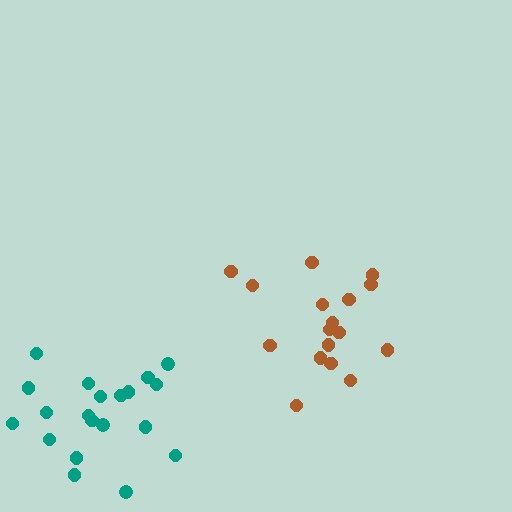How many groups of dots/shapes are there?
There are 2 groups.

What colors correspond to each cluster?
The clusters are colored: brown, teal.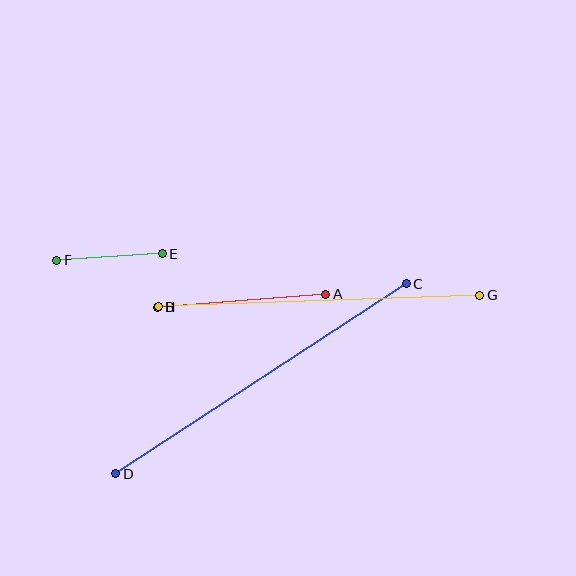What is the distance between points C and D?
The distance is approximately 347 pixels.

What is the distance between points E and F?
The distance is approximately 106 pixels.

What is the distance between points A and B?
The distance is approximately 169 pixels.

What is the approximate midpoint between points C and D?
The midpoint is at approximately (261, 379) pixels.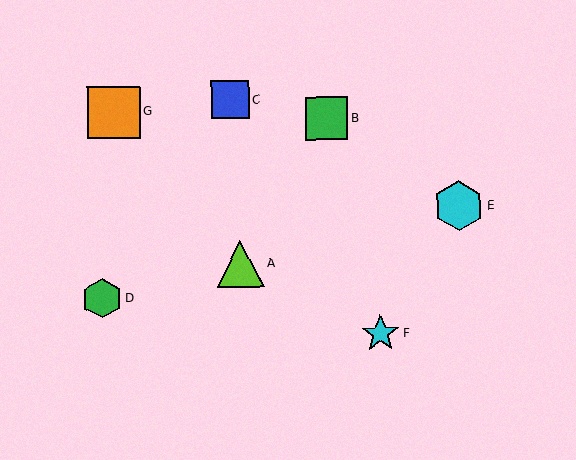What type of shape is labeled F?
Shape F is a cyan star.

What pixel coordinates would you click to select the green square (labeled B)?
Click at (327, 118) to select the green square B.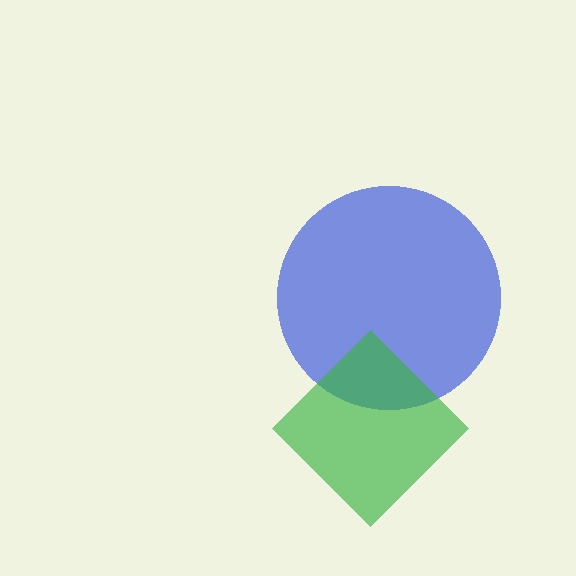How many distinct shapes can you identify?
There are 2 distinct shapes: a blue circle, a green diamond.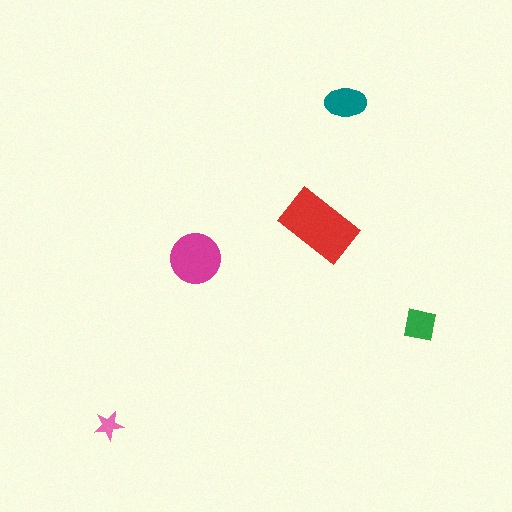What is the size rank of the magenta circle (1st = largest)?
2nd.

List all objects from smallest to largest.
The pink star, the green square, the teal ellipse, the magenta circle, the red rectangle.